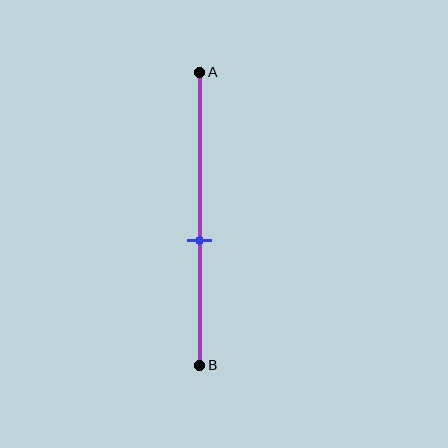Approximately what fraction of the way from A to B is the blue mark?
The blue mark is approximately 55% of the way from A to B.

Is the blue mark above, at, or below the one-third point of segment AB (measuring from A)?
The blue mark is below the one-third point of segment AB.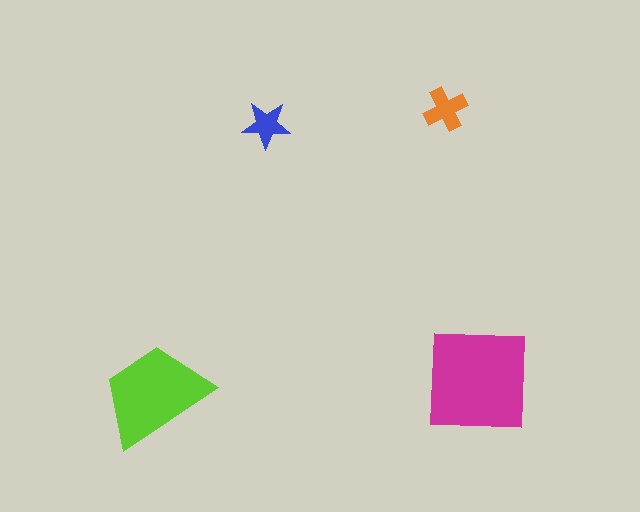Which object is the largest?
The magenta square.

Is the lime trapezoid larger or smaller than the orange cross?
Larger.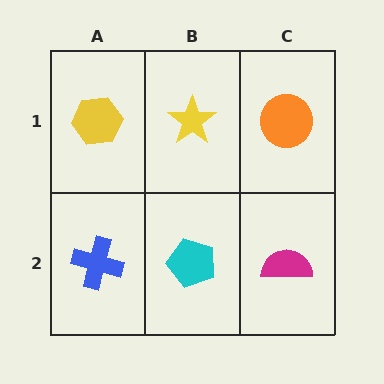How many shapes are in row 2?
3 shapes.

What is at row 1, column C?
An orange circle.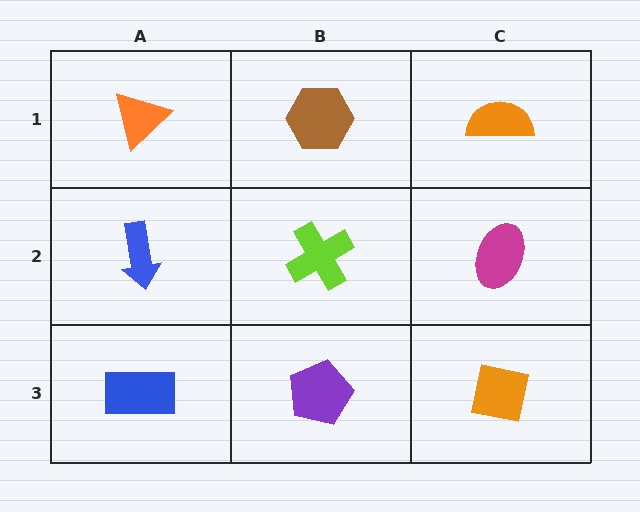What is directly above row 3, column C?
A magenta ellipse.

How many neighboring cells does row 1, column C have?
2.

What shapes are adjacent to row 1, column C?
A magenta ellipse (row 2, column C), a brown hexagon (row 1, column B).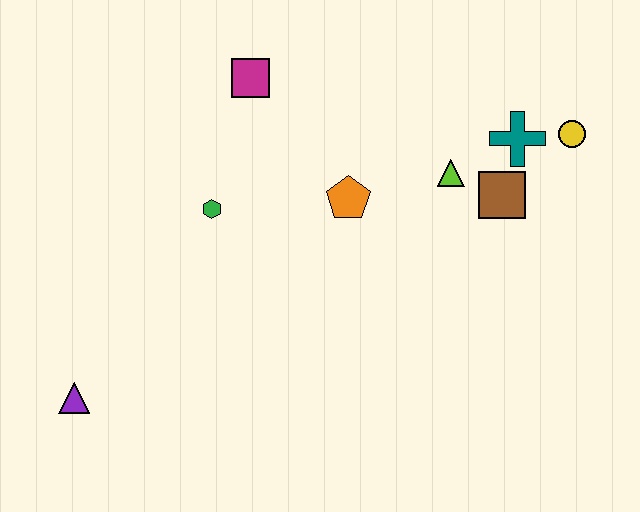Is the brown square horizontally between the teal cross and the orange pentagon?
Yes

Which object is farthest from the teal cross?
The purple triangle is farthest from the teal cross.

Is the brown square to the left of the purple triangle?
No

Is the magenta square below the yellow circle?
No